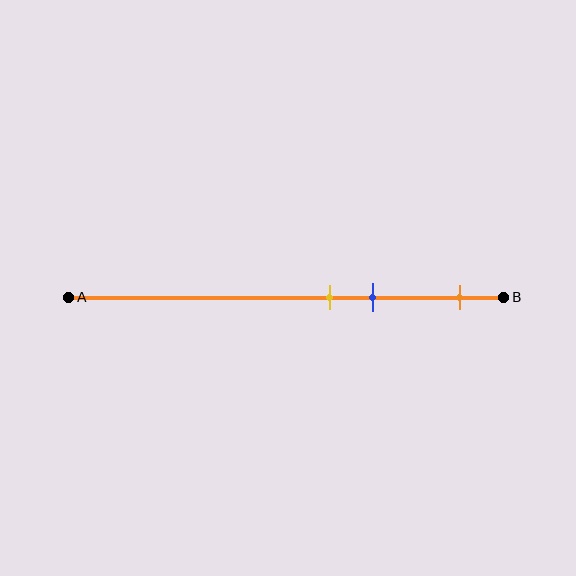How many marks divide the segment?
There are 3 marks dividing the segment.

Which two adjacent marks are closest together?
The yellow and blue marks are the closest adjacent pair.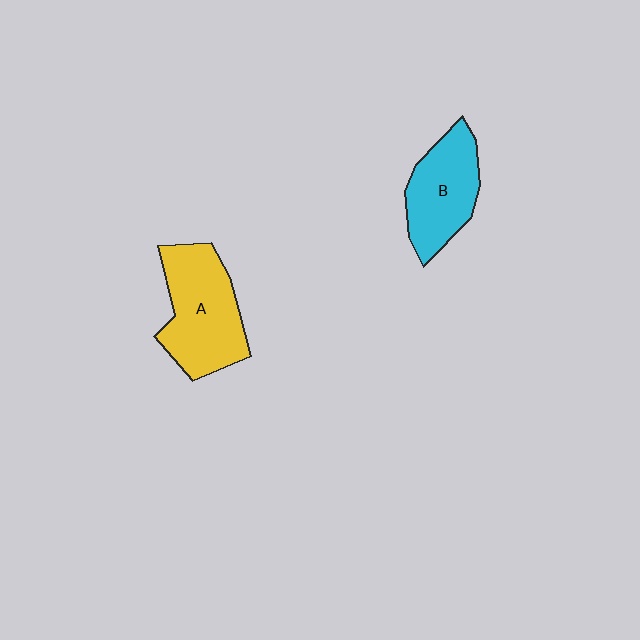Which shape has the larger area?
Shape A (yellow).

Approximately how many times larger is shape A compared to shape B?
Approximately 1.3 times.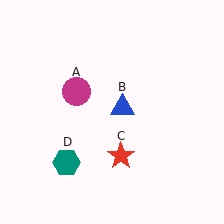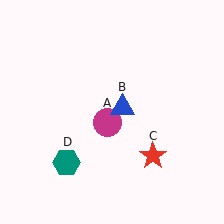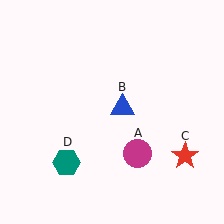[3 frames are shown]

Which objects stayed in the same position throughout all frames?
Blue triangle (object B) and teal hexagon (object D) remained stationary.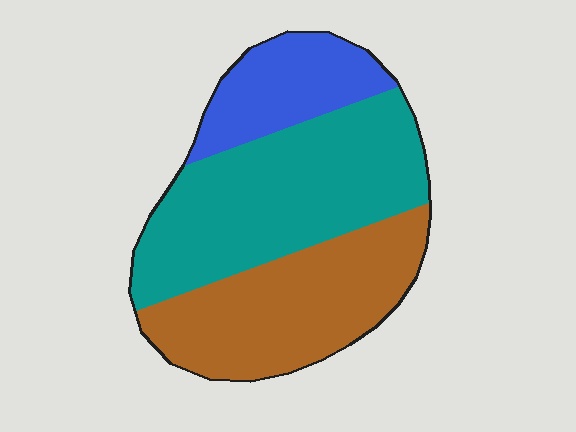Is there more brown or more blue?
Brown.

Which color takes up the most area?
Teal, at roughly 45%.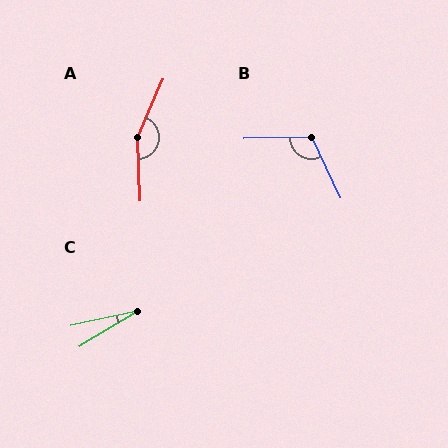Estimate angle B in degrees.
Approximately 114 degrees.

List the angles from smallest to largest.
C (19°), B (114°), A (154°).